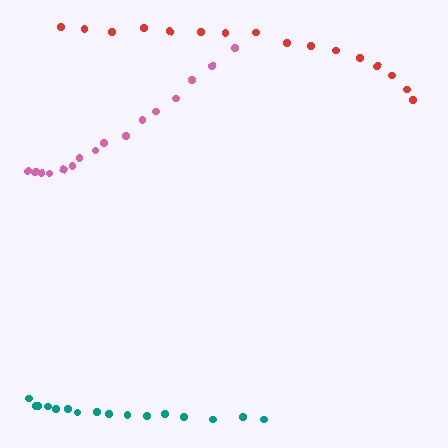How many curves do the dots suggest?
There are 3 distinct paths.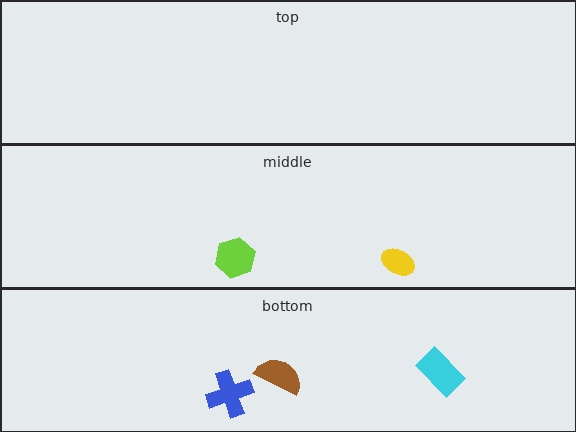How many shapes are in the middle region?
2.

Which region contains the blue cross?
The bottom region.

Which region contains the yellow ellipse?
The middle region.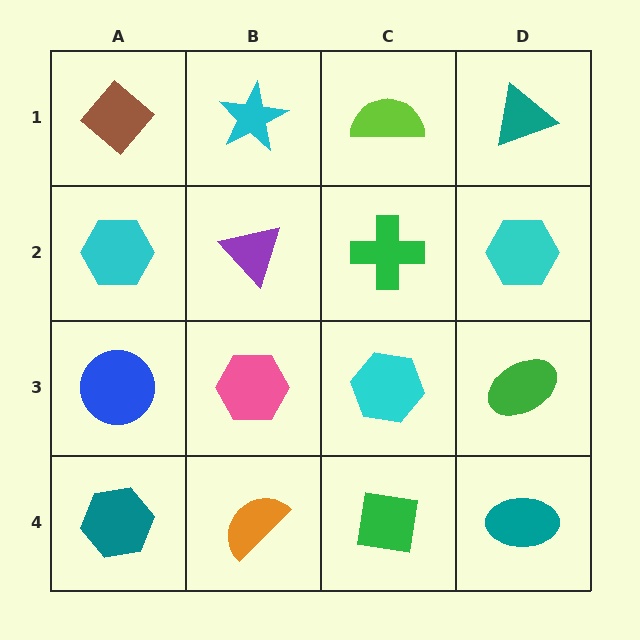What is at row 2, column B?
A purple triangle.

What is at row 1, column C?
A lime semicircle.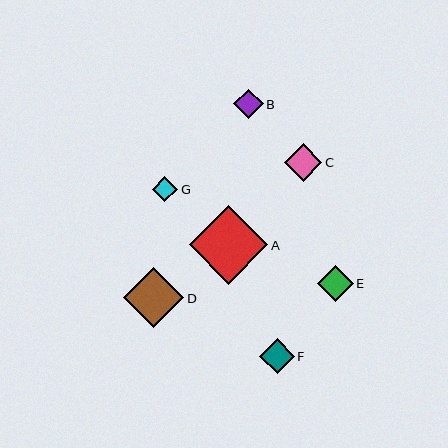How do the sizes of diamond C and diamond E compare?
Diamond C and diamond E are approximately the same size.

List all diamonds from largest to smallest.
From largest to smallest: A, D, C, E, F, B, G.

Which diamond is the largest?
Diamond A is the largest with a size of approximately 78 pixels.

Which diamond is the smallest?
Diamond G is the smallest with a size of approximately 25 pixels.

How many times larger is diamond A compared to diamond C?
Diamond A is approximately 2.1 times the size of diamond C.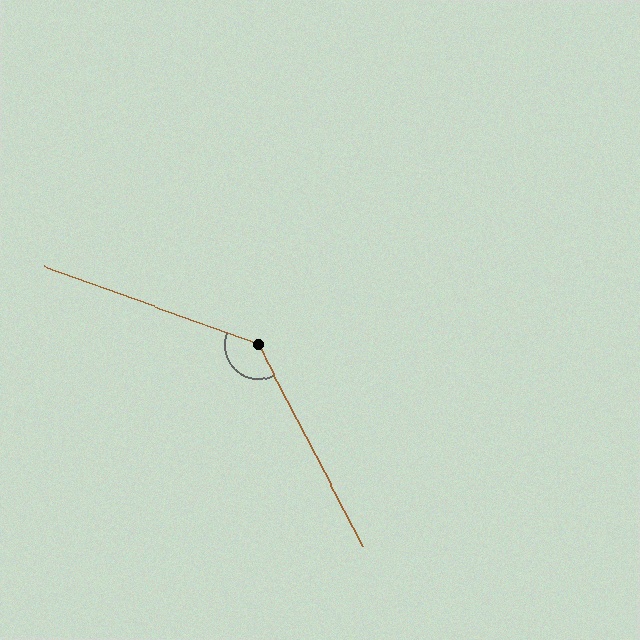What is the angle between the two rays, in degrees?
Approximately 137 degrees.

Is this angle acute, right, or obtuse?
It is obtuse.